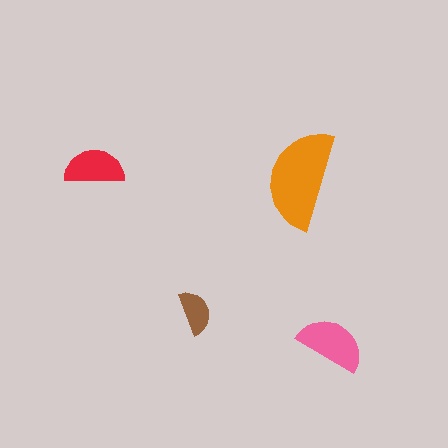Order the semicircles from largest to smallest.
the orange one, the pink one, the red one, the brown one.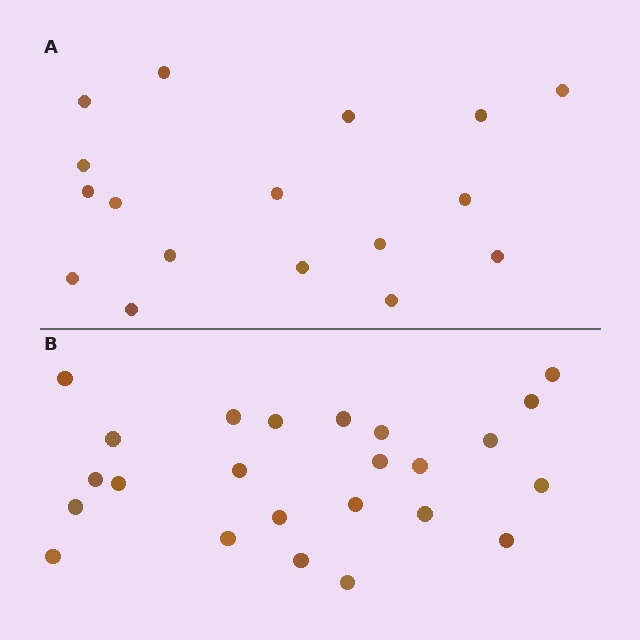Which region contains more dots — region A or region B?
Region B (the bottom region) has more dots.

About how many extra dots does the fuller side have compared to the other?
Region B has roughly 8 or so more dots than region A.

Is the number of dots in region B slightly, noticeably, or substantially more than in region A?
Region B has noticeably more, but not dramatically so. The ratio is roughly 1.4 to 1.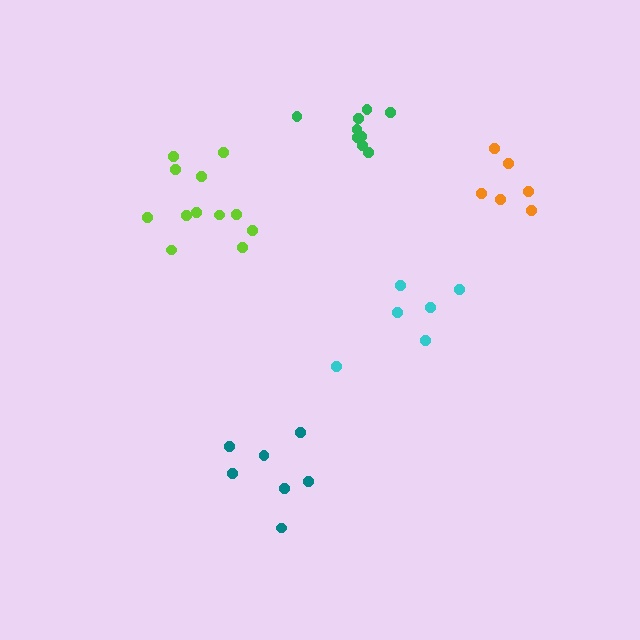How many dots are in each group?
Group 1: 12 dots, Group 2: 6 dots, Group 3: 6 dots, Group 4: 7 dots, Group 5: 9 dots (40 total).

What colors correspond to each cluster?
The clusters are colored: lime, orange, cyan, teal, green.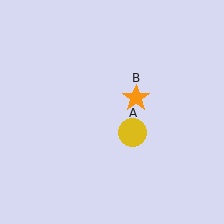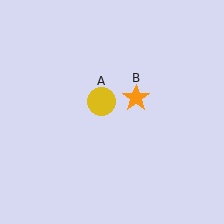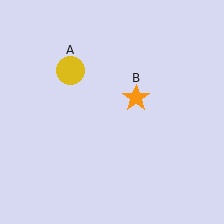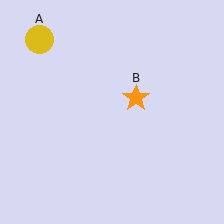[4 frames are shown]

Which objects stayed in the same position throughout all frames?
Orange star (object B) remained stationary.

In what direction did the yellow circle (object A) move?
The yellow circle (object A) moved up and to the left.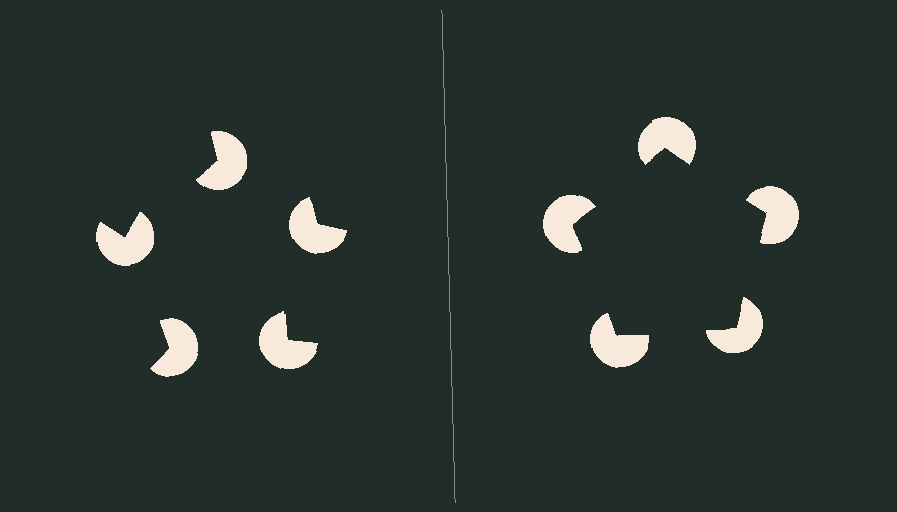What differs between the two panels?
The pac-man discs are positioned identically on both sides; only the wedge orientations differ. On the right they align to a pentagon; on the left they are misaligned.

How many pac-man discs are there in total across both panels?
10 — 5 on each side.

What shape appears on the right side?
An illusory pentagon.